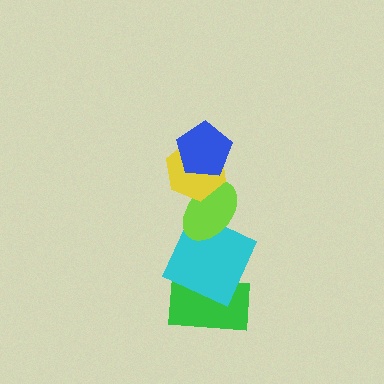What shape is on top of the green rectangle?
The cyan square is on top of the green rectangle.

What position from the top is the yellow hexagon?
The yellow hexagon is 2nd from the top.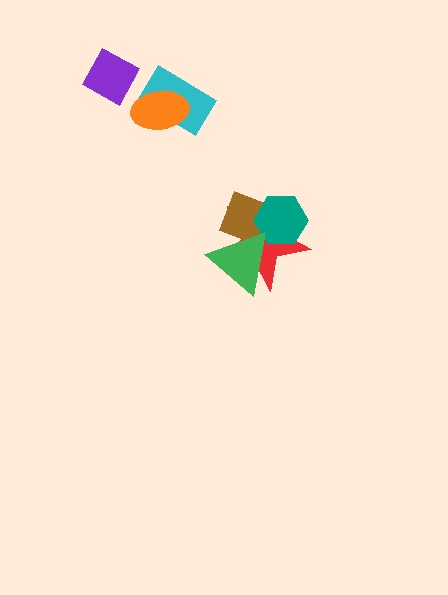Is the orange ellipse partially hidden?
No, no other shape covers it.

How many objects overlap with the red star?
3 objects overlap with the red star.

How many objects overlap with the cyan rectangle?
1 object overlaps with the cyan rectangle.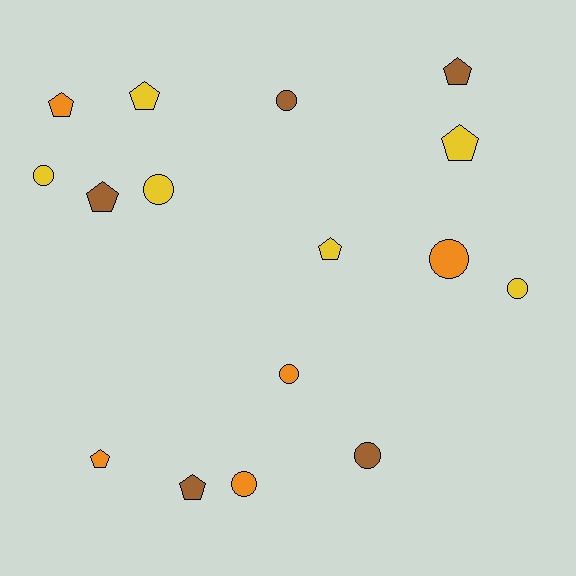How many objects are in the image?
There are 16 objects.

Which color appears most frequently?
Yellow, with 6 objects.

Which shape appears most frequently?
Pentagon, with 8 objects.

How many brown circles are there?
There are 2 brown circles.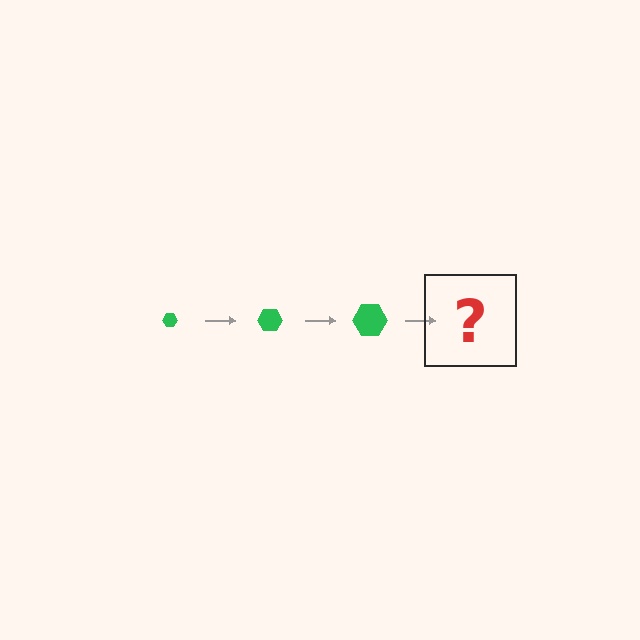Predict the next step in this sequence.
The next step is a green hexagon, larger than the previous one.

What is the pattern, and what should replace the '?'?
The pattern is that the hexagon gets progressively larger each step. The '?' should be a green hexagon, larger than the previous one.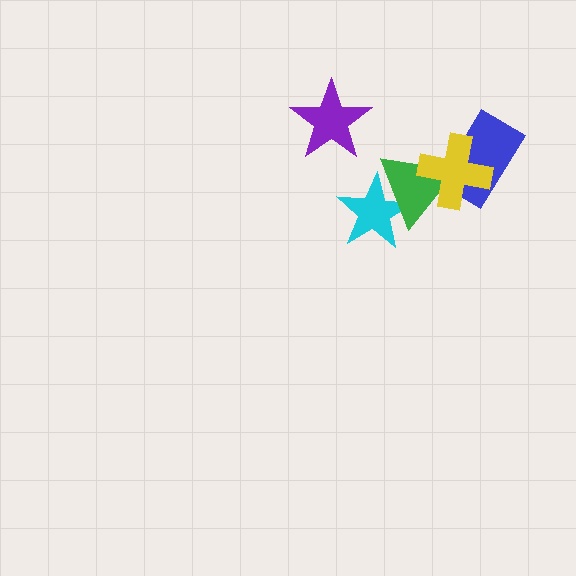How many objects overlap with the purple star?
0 objects overlap with the purple star.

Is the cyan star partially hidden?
Yes, it is partially covered by another shape.